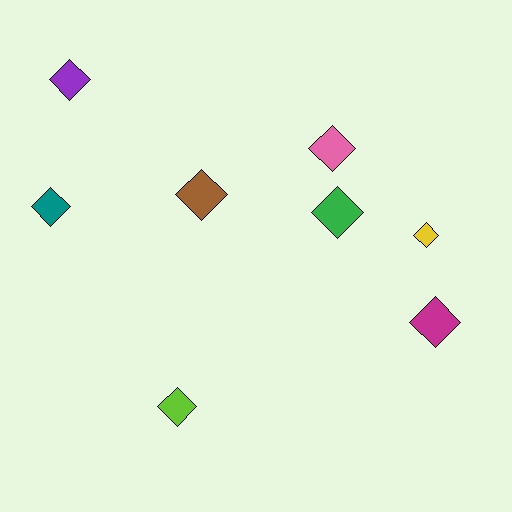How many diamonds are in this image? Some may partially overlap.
There are 8 diamonds.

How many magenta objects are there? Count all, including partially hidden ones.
There is 1 magenta object.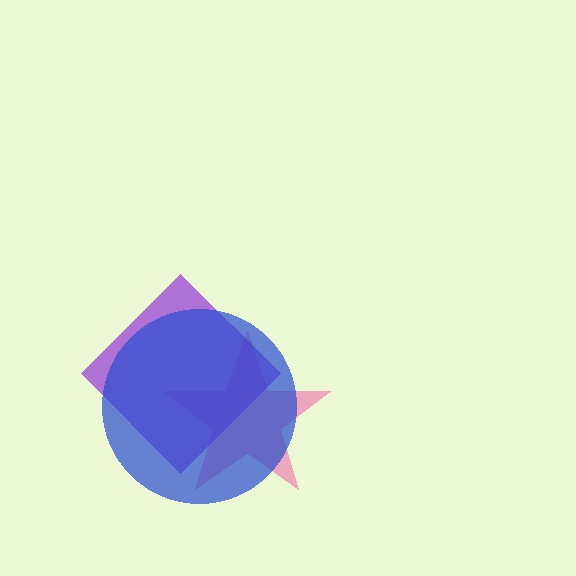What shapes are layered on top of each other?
The layered shapes are: a pink star, a purple diamond, a blue circle.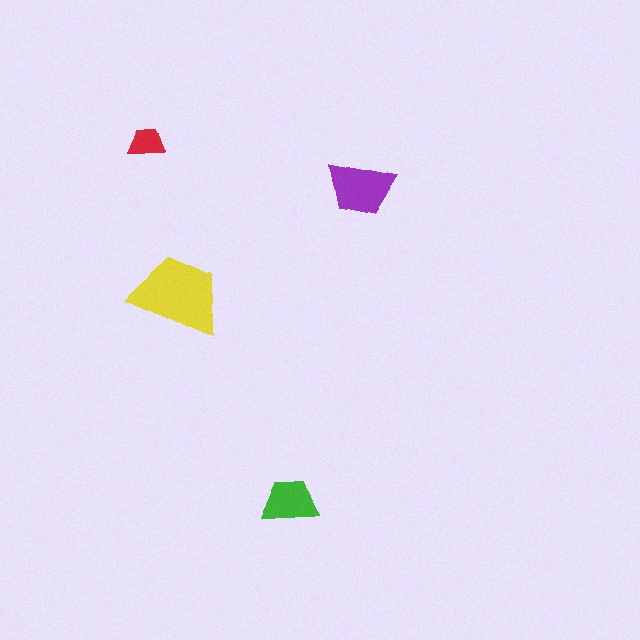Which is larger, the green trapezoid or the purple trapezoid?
The purple one.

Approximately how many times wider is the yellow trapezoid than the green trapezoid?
About 1.5 times wider.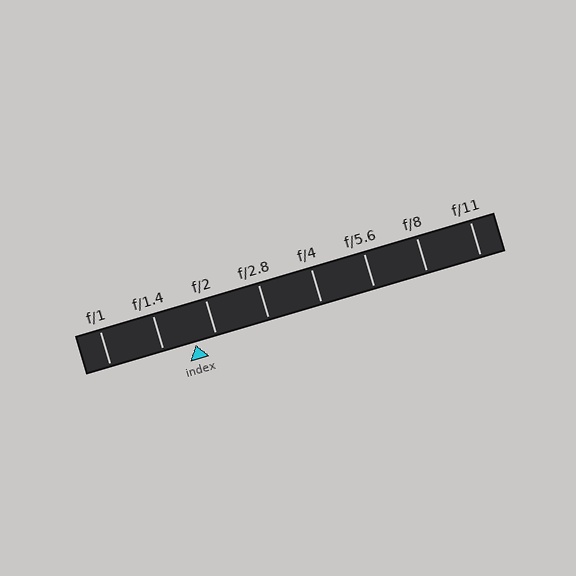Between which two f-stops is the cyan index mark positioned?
The index mark is between f/1.4 and f/2.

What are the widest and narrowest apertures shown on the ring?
The widest aperture shown is f/1 and the narrowest is f/11.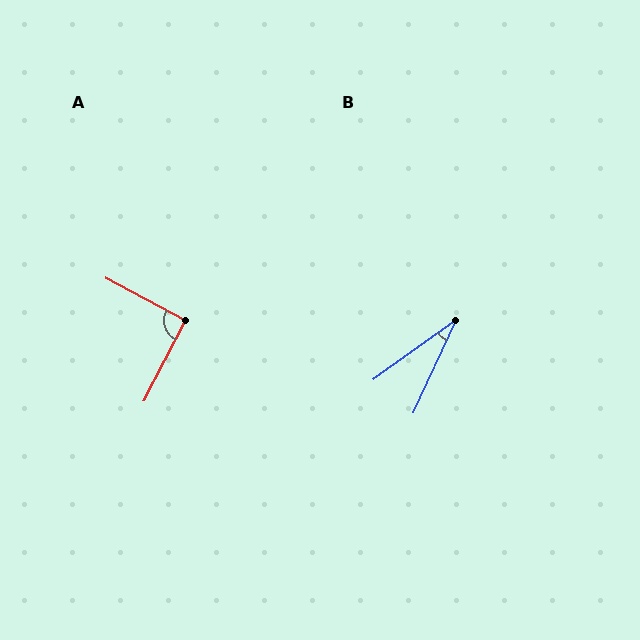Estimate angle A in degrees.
Approximately 90 degrees.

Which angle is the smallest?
B, at approximately 30 degrees.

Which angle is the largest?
A, at approximately 90 degrees.